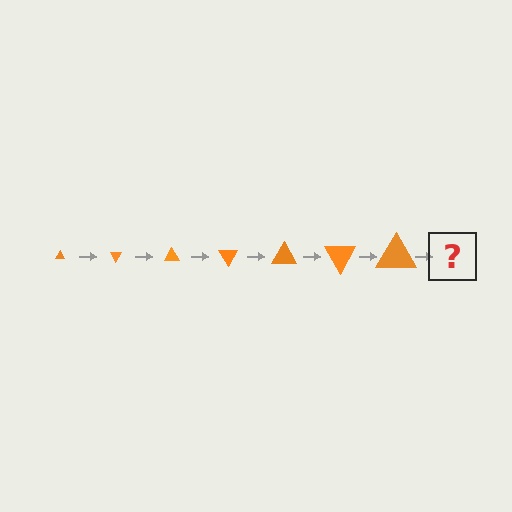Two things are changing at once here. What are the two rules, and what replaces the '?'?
The two rules are that the triangle grows larger each step and it rotates 60 degrees each step. The '?' should be a triangle, larger than the previous one and rotated 420 degrees from the start.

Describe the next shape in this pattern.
It should be a triangle, larger than the previous one and rotated 420 degrees from the start.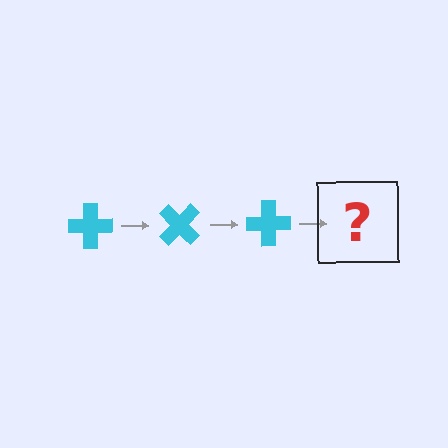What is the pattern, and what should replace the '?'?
The pattern is that the cross rotates 45 degrees each step. The '?' should be a cyan cross rotated 135 degrees.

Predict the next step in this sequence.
The next step is a cyan cross rotated 135 degrees.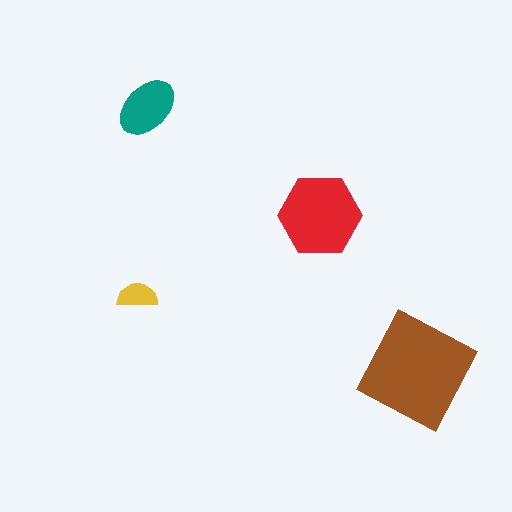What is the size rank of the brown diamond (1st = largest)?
1st.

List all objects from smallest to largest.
The yellow semicircle, the teal ellipse, the red hexagon, the brown diamond.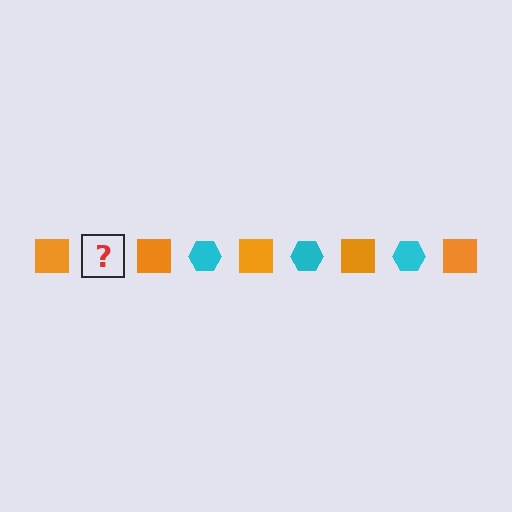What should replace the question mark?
The question mark should be replaced with a cyan hexagon.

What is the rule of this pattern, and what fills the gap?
The rule is that the pattern alternates between orange square and cyan hexagon. The gap should be filled with a cyan hexagon.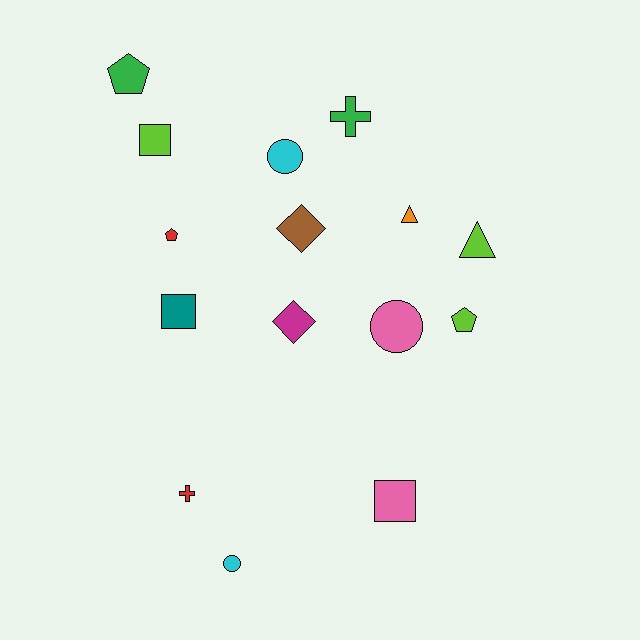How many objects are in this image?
There are 15 objects.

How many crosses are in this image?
There are 2 crosses.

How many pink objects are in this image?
There are 2 pink objects.